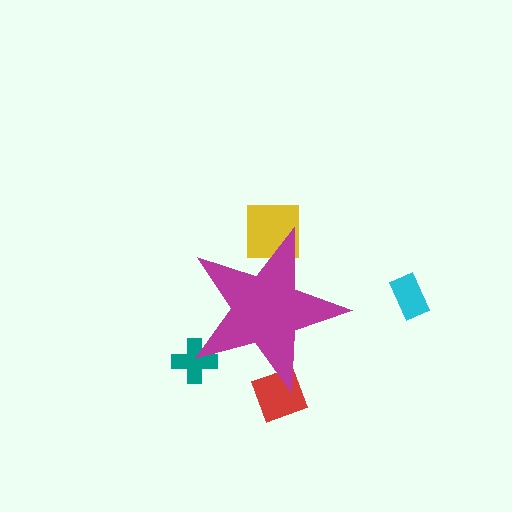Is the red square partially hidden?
Yes, the red square is partially hidden behind the magenta star.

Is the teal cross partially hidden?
Yes, the teal cross is partially hidden behind the magenta star.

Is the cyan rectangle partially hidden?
No, the cyan rectangle is fully visible.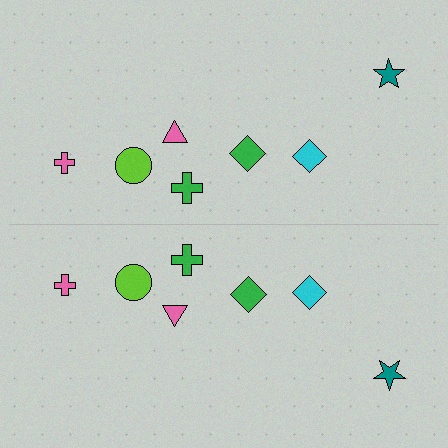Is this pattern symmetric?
Yes, this pattern has bilateral (reflection) symmetry.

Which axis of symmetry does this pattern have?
The pattern has a horizontal axis of symmetry running through the center of the image.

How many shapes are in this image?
There are 14 shapes in this image.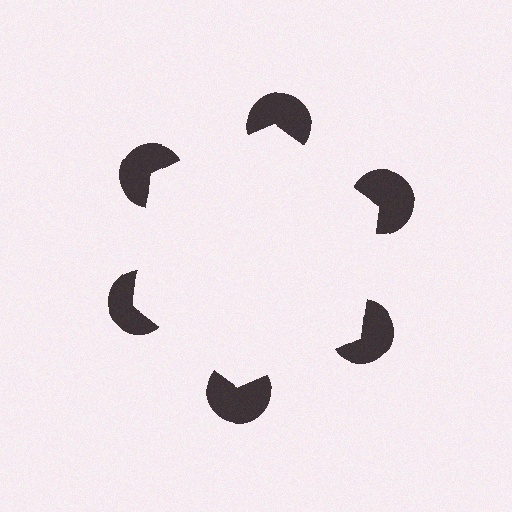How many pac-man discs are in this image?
There are 6 — one at each vertex of the illusory hexagon.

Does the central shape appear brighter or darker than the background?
It typically appears slightly brighter than the background, even though no actual brightness change is drawn.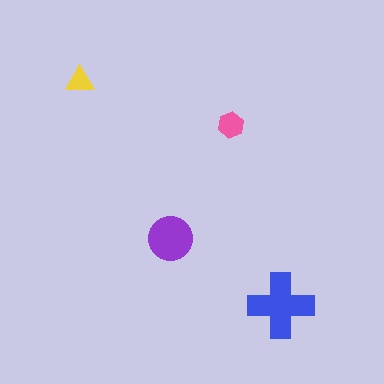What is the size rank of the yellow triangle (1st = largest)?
4th.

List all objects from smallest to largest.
The yellow triangle, the pink hexagon, the purple circle, the blue cross.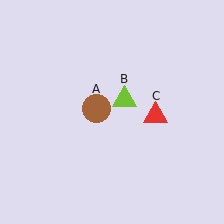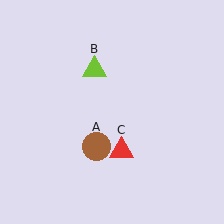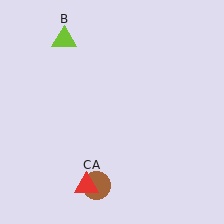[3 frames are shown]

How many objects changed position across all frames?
3 objects changed position: brown circle (object A), lime triangle (object B), red triangle (object C).